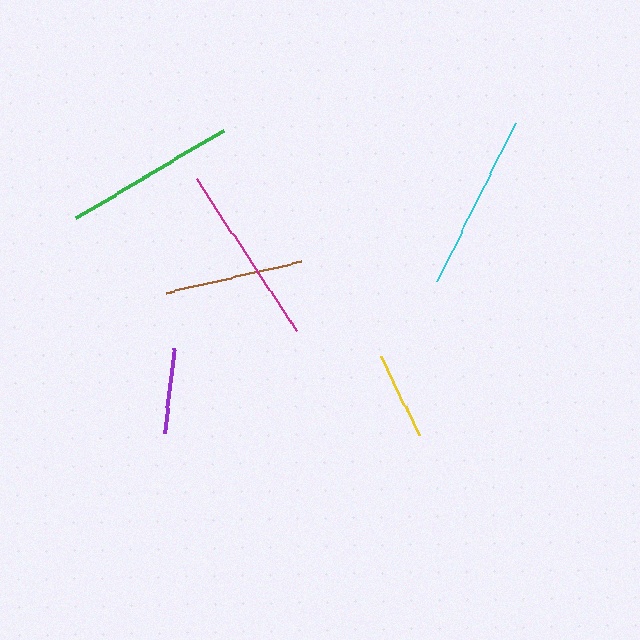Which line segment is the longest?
The magenta line is the longest at approximately 183 pixels.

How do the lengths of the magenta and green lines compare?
The magenta and green lines are approximately the same length.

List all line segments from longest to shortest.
From longest to shortest: magenta, cyan, green, brown, yellow, purple.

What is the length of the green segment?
The green segment is approximately 172 pixels long.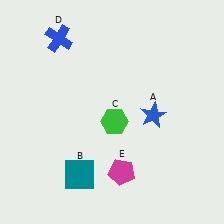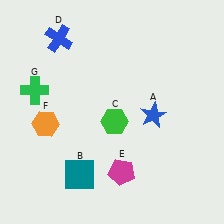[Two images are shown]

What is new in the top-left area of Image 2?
A green cross (G) was added in the top-left area of Image 2.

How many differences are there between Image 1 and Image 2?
There are 2 differences between the two images.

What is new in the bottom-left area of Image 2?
An orange hexagon (F) was added in the bottom-left area of Image 2.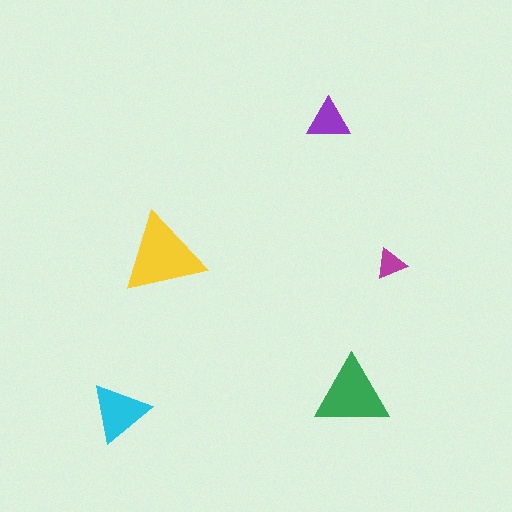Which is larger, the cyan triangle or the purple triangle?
The cyan one.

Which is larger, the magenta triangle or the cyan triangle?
The cyan one.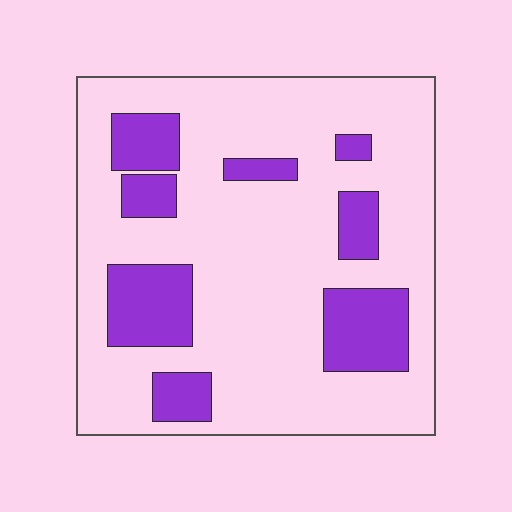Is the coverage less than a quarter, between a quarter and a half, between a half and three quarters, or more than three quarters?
Less than a quarter.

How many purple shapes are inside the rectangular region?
8.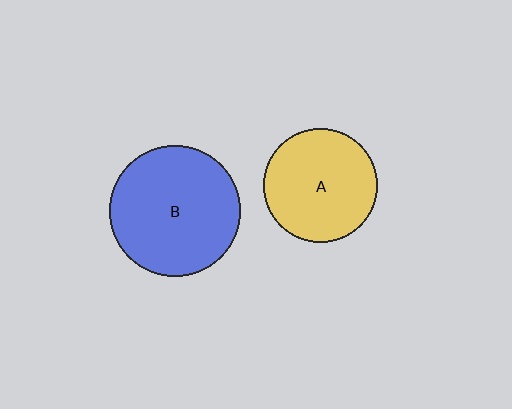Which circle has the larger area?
Circle B (blue).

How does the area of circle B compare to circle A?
Approximately 1.3 times.